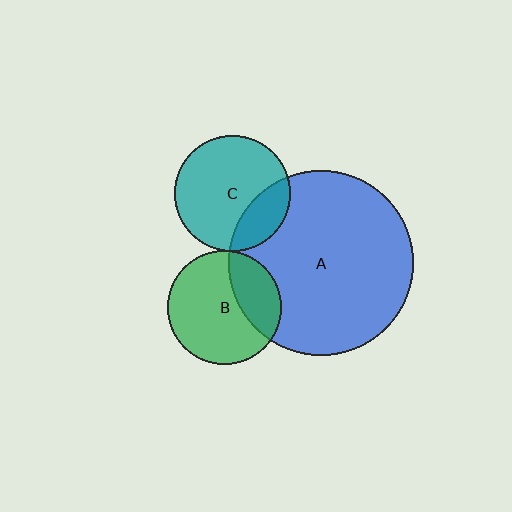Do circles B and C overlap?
Yes.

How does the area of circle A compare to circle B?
Approximately 2.7 times.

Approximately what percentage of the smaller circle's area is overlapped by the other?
Approximately 5%.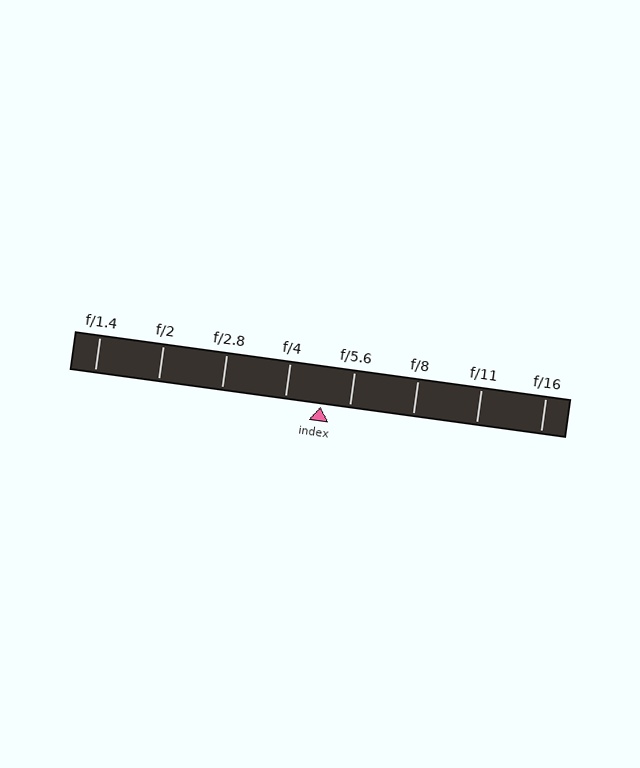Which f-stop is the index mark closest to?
The index mark is closest to f/5.6.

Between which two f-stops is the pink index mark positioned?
The index mark is between f/4 and f/5.6.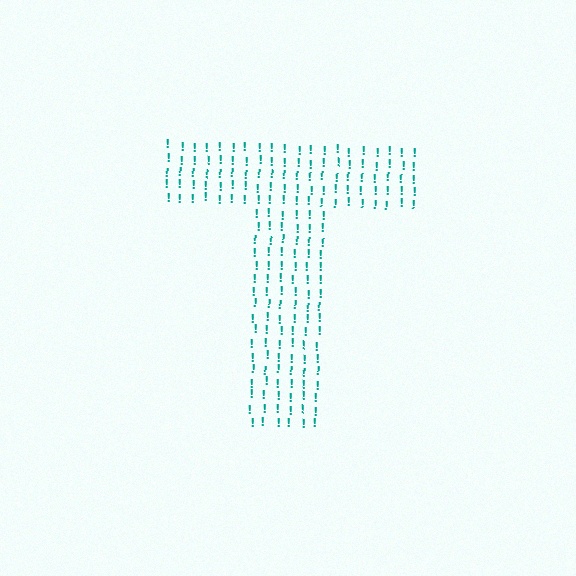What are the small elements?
The small elements are exclamation marks.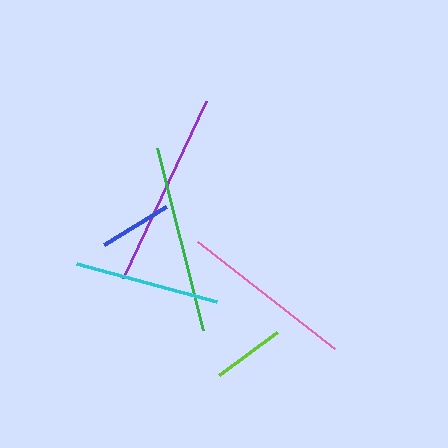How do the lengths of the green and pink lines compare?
The green and pink lines are approximately the same length.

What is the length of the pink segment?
The pink segment is approximately 174 pixels long.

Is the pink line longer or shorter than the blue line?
The pink line is longer than the blue line.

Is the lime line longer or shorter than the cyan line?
The cyan line is longer than the lime line.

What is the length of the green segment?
The green segment is approximately 188 pixels long.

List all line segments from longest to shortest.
From longest to shortest: purple, green, pink, cyan, blue, lime.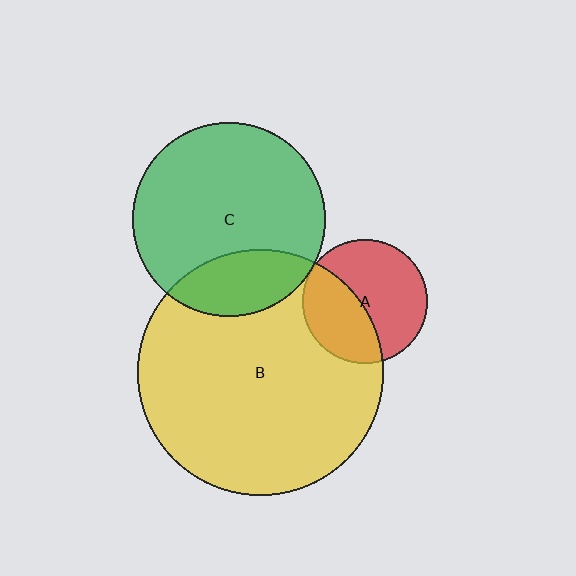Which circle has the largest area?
Circle B (yellow).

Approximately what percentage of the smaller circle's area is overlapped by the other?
Approximately 25%.